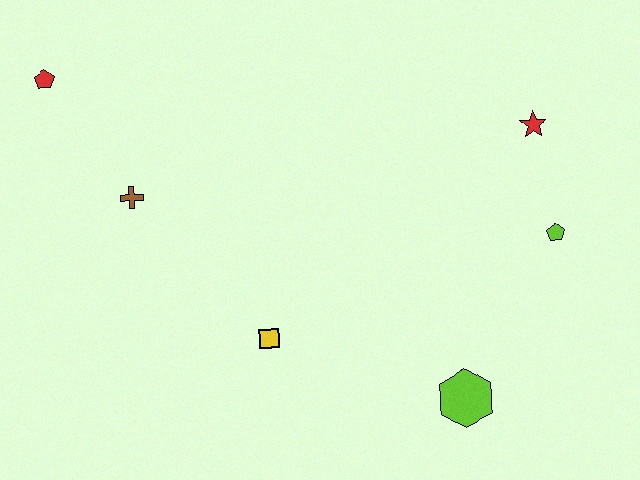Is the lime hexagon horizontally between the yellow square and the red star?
Yes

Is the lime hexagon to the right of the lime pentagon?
No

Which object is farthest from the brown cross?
The lime pentagon is farthest from the brown cross.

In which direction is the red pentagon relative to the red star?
The red pentagon is to the left of the red star.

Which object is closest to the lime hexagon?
The lime pentagon is closest to the lime hexagon.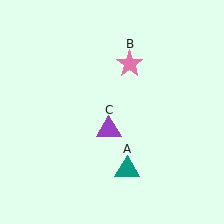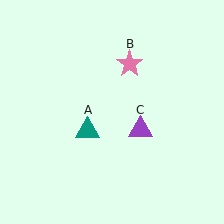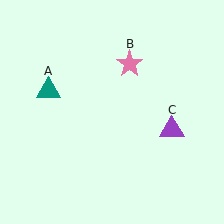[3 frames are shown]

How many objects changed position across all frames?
2 objects changed position: teal triangle (object A), purple triangle (object C).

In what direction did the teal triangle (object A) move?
The teal triangle (object A) moved up and to the left.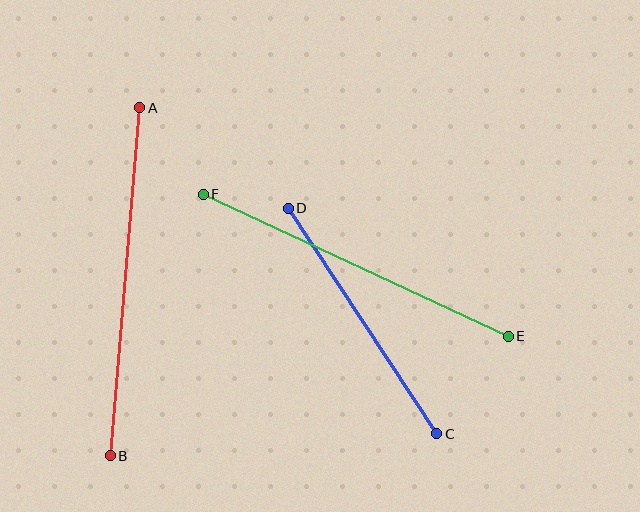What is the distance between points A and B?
The distance is approximately 349 pixels.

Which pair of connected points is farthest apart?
Points A and B are farthest apart.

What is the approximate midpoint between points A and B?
The midpoint is at approximately (125, 282) pixels.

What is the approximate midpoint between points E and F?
The midpoint is at approximately (356, 265) pixels.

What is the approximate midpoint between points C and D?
The midpoint is at approximately (362, 321) pixels.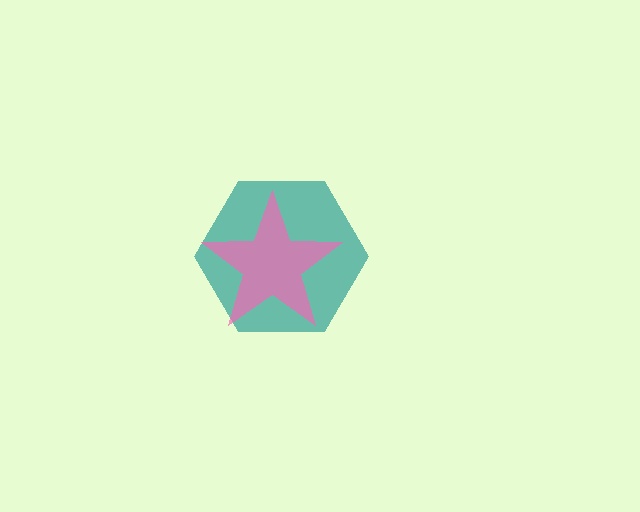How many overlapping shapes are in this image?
There are 2 overlapping shapes in the image.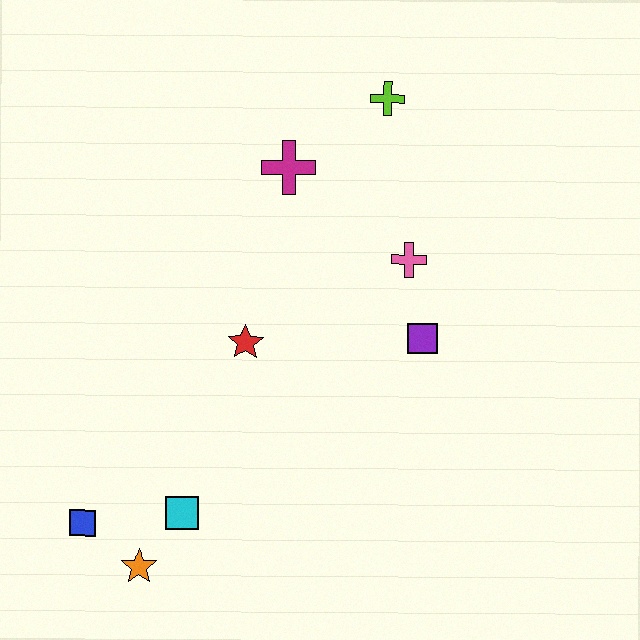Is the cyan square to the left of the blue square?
No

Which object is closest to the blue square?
The orange star is closest to the blue square.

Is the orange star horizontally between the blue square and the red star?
Yes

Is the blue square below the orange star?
No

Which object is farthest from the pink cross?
The blue square is farthest from the pink cross.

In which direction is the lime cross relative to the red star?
The lime cross is above the red star.